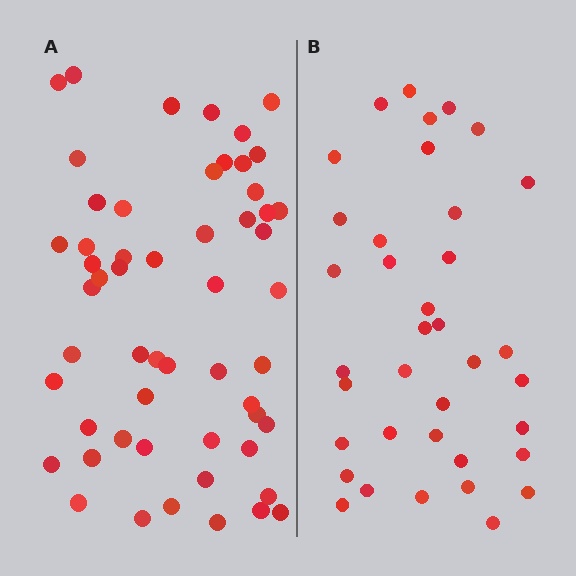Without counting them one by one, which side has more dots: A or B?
Region A (the left region) has more dots.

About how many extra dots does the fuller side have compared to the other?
Region A has approximately 20 more dots than region B.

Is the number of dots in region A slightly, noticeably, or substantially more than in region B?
Region A has substantially more. The ratio is roughly 1.5 to 1.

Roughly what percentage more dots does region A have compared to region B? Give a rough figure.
About 50% more.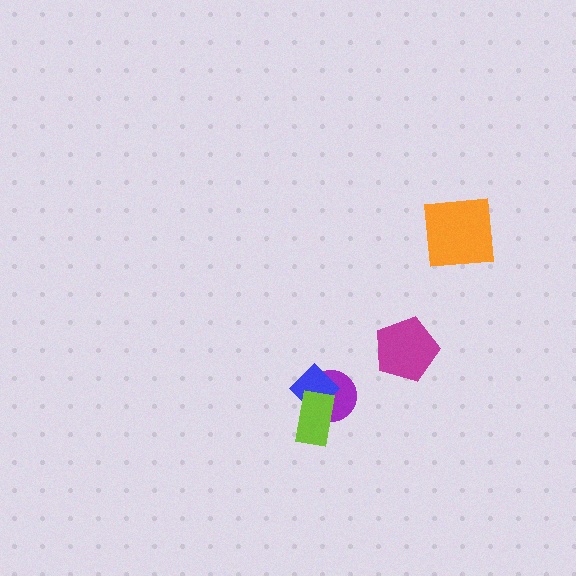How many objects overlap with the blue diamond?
2 objects overlap with the blue diamond.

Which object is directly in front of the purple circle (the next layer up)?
The blue diamond is directly in front of the purple circle.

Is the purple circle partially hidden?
Yes, it is partially covered by another shape.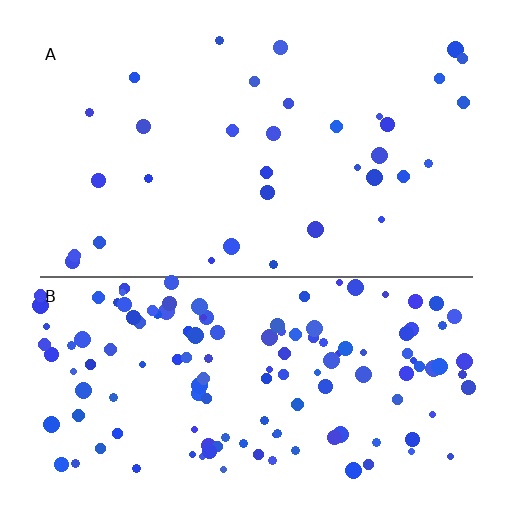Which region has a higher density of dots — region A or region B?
B (the bottom).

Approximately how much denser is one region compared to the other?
Approximately 4.1× — region B over region A.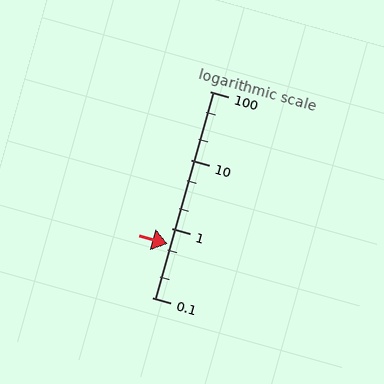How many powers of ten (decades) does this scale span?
The scale spans 3 decades, from 0.1 to 100.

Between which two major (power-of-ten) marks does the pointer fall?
The pointer is between 0.1 and 1.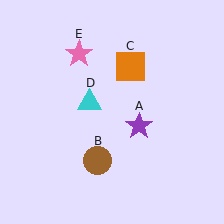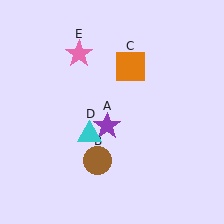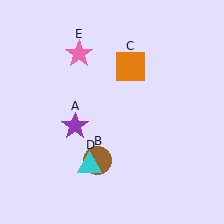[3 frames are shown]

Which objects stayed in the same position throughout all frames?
Brown circle (object B) and orange square (object C) and pink star (object E) remained stationary.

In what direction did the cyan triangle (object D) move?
The cyan triangle (object D) moved down.